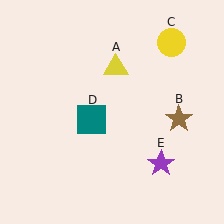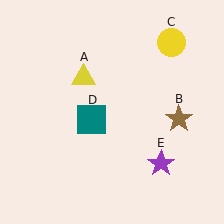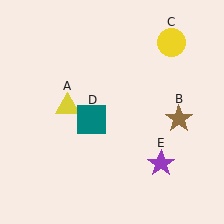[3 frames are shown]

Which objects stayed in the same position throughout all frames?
Brown star (object B) and yellow circle (object C) and teal square (object D) and purple star (object E) remained stationary.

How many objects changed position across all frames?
1 object changed position: yellow triangle (object A).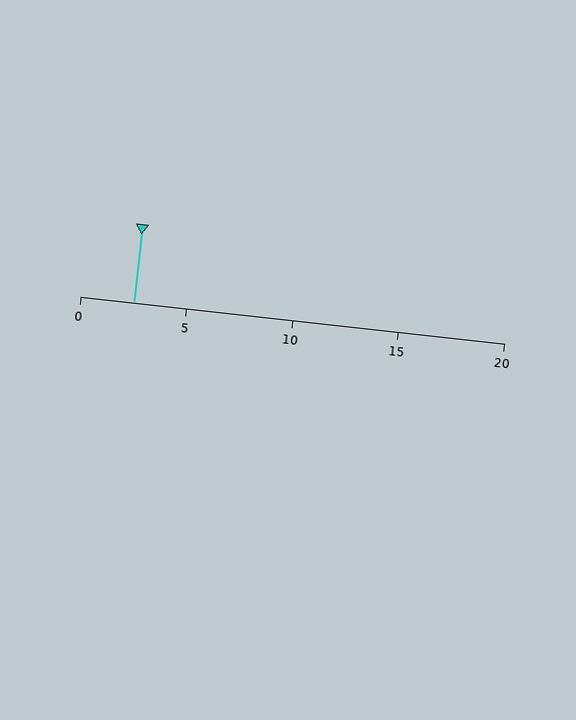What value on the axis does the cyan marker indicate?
The marker indicates approximately 2.5.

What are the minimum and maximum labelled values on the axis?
The axis runs from 0 to 20.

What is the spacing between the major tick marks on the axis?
The major ticks are spaced 5 apart.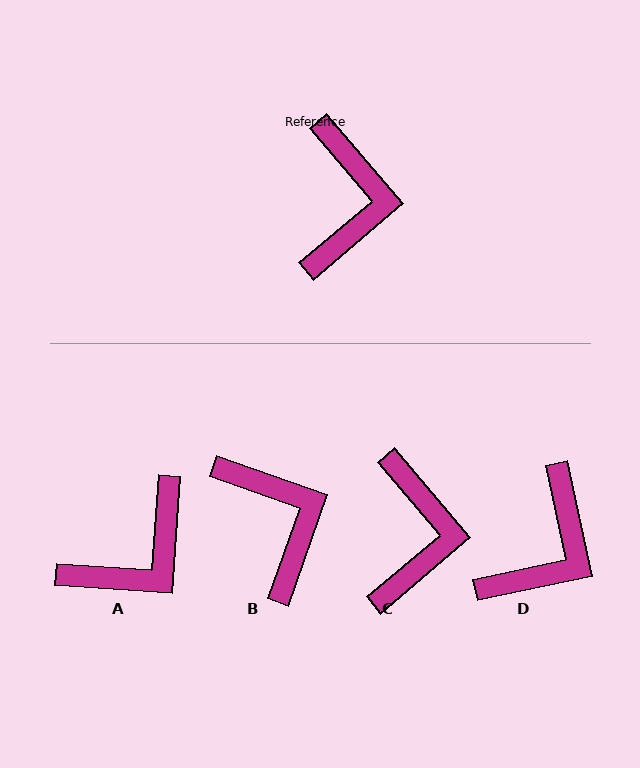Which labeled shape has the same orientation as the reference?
C.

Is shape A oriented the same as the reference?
No, it is off by about 44 degrees.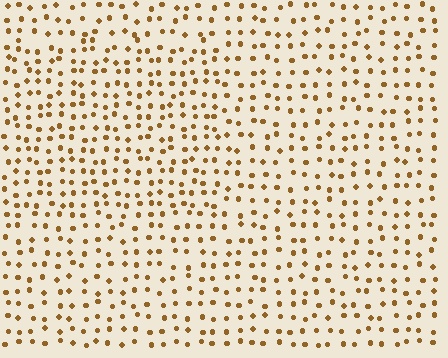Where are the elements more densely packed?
The elements are more densely packed inside the rectangle boundary.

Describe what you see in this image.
The image contains small brown elements arranged at two different densities. A rectangle-shaped region is visible where the elements are more densely packed than the surrounding area.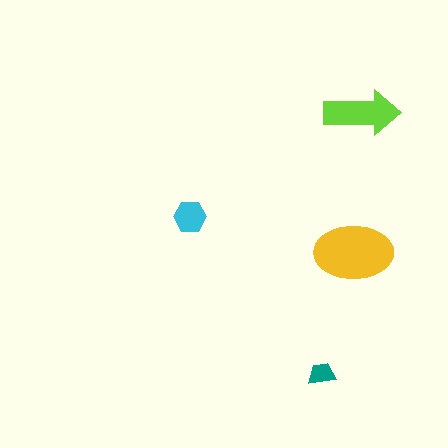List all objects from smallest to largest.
The teal trapezoid, the cyan hexagon, the lime arrow, the yellow ellipse.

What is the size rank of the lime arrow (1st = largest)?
2nd.